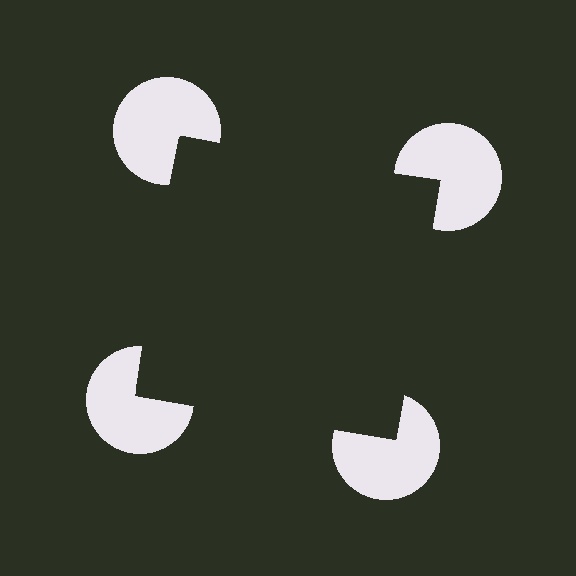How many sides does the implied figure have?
4 sides.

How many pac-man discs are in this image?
There are 4 — one at each vertex of the illusory square.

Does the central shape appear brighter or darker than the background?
It typically appears slightly darker than the background, even though no actual brightness change is drawn.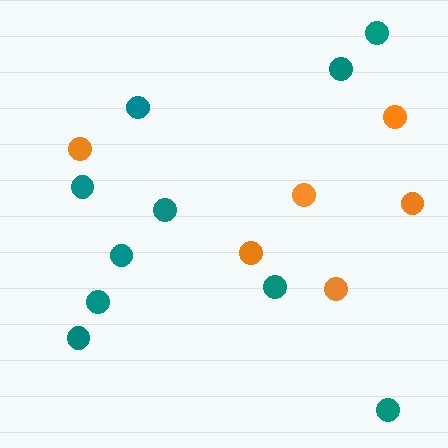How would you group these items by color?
There are 2 groups: one group of teal circles (10) and one group of orange circles (6).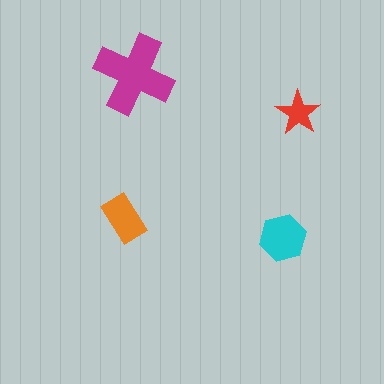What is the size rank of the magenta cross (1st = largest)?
1st.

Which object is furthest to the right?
The red star is rightmost.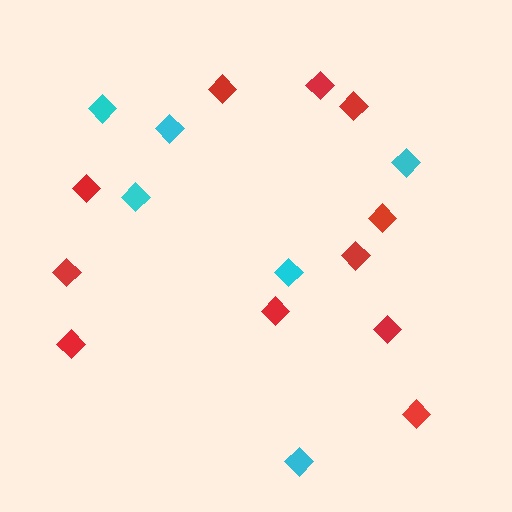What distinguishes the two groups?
There are 2 groups: one group of red diamonds (11) and one group of cyan diamonds (6).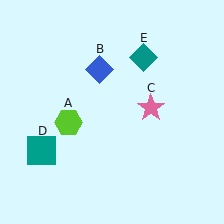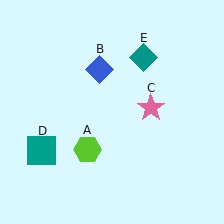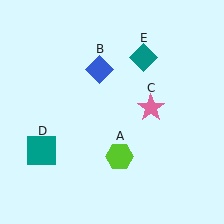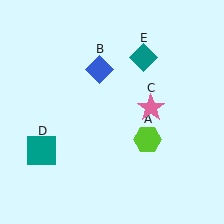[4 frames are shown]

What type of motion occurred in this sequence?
The lime hexagon (object A) rotated counterclockwise around the center of the scene.